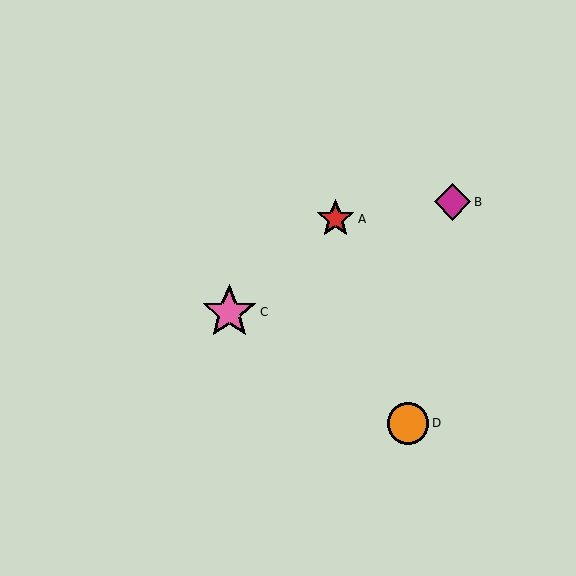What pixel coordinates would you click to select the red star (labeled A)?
Click at (336, 219) to select the red star A.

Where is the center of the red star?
The center of the red star is at (336, 219).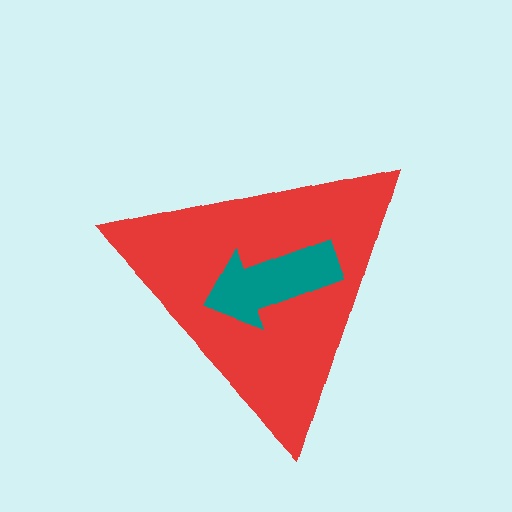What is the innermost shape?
The teal arrow.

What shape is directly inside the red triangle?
The teal arrow.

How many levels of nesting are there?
2.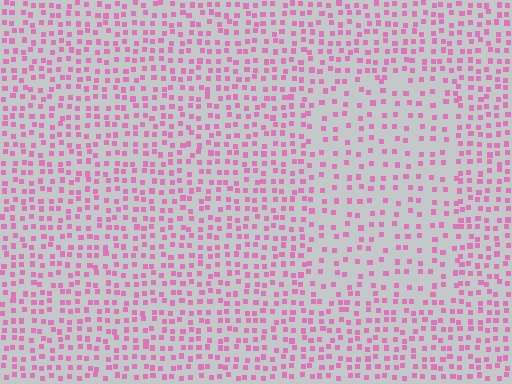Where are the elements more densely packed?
The elements are more densely packed outside the rectangle boundary.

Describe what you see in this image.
The image contains small pink elements arranged at two different densities. A rectangle-shaped region is visible where the elements are less densely packed than the surrounding area.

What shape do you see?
I see a rectangle.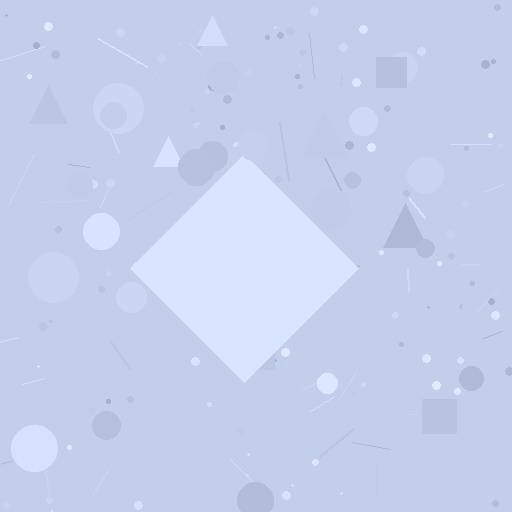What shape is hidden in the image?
A diamond is hidden in the image.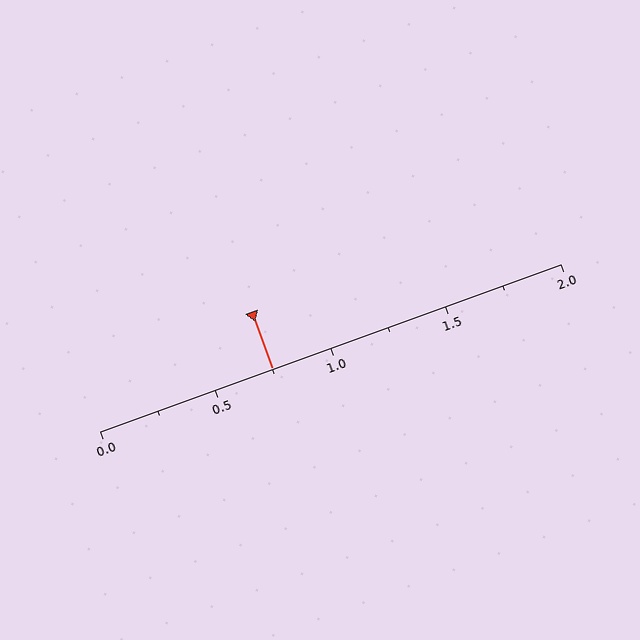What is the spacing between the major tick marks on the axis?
The major ticks are spaced 0.5 apart.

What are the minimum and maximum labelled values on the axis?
The axis runs from 0.0 to 2.0.